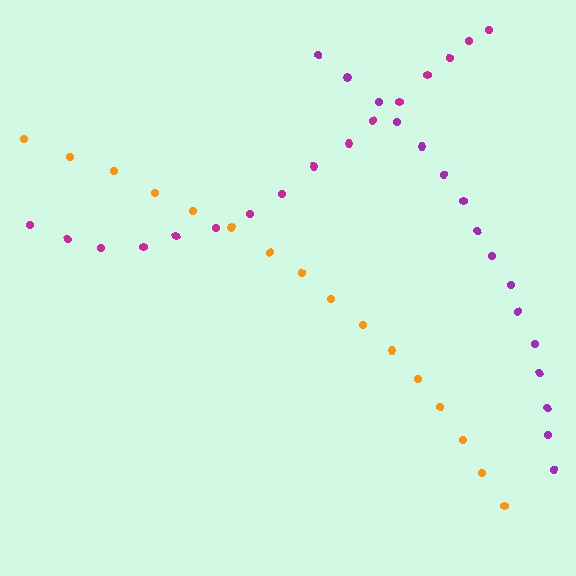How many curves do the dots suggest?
There are 3 distinct paths.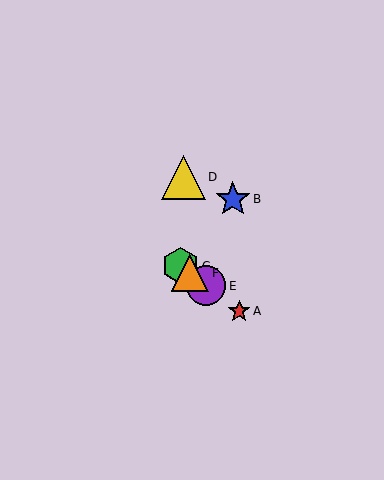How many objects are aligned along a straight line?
4 objects (A, C, E, F) are aligned along a straight line.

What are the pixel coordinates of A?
Object A is at (239, 311).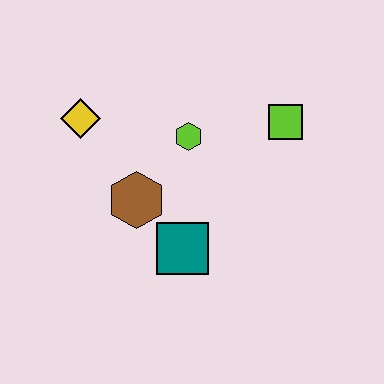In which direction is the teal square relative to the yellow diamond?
The teal square is below the yellow diamond.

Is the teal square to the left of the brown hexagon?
No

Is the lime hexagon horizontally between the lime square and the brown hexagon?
Yes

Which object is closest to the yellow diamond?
The brown hexagon is closest to the yellow diamond.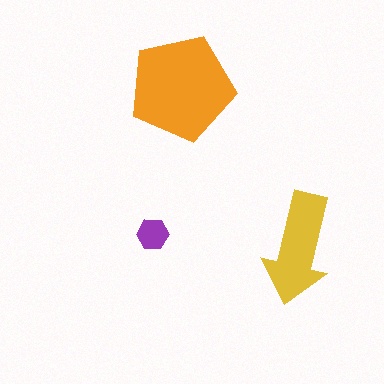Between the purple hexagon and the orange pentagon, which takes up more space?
The orange pentagon.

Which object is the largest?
The orange pentagon.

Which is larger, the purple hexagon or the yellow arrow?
The yellow arrow.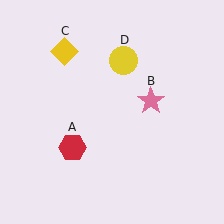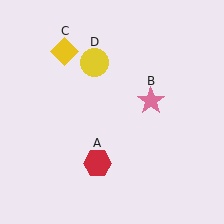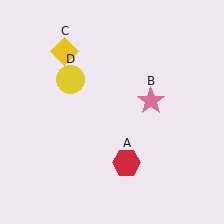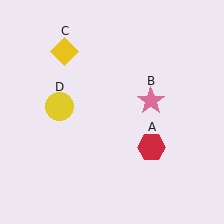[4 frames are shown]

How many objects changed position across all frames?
2 objects changed position: red hexagon (object A), yellow circle (object D).